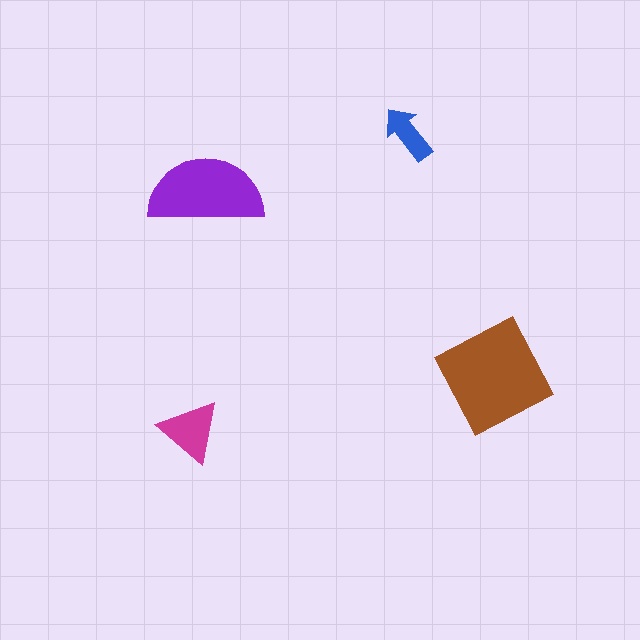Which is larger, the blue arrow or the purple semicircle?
The purple semicircle.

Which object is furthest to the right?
The brown square is rightmost.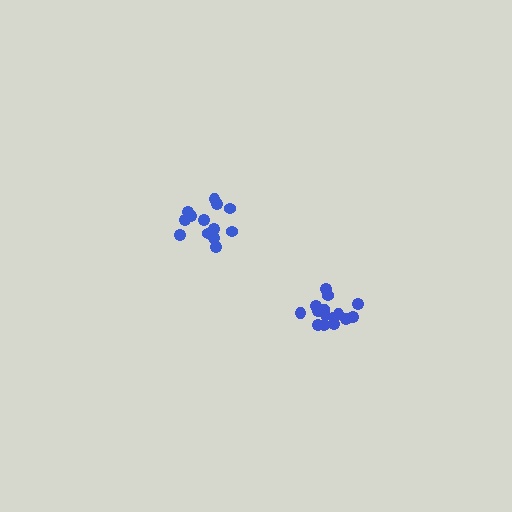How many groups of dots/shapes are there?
There are 2 groups.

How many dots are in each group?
Group 1: 13 dots, Group 2: 15 dots (28 total).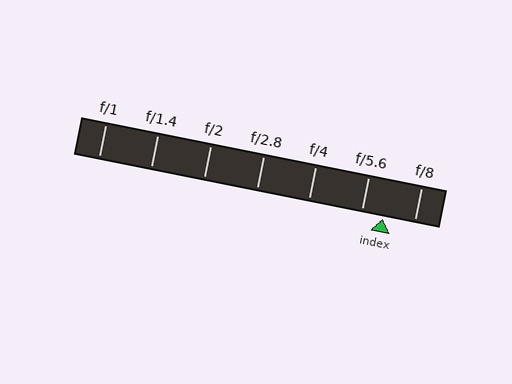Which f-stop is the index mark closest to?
The index mark is closest to f/5.6.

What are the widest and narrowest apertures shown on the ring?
The widest aperture shown is f/1 and the narrowest is f/8.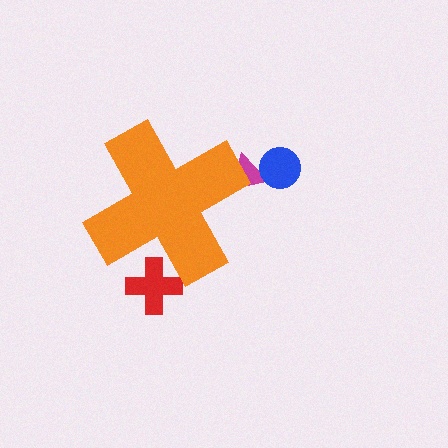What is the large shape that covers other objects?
An orange cross.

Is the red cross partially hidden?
Yes, the red cross is partially hidden behind the orange cross.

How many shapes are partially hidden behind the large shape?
2 shapes are partially hidden.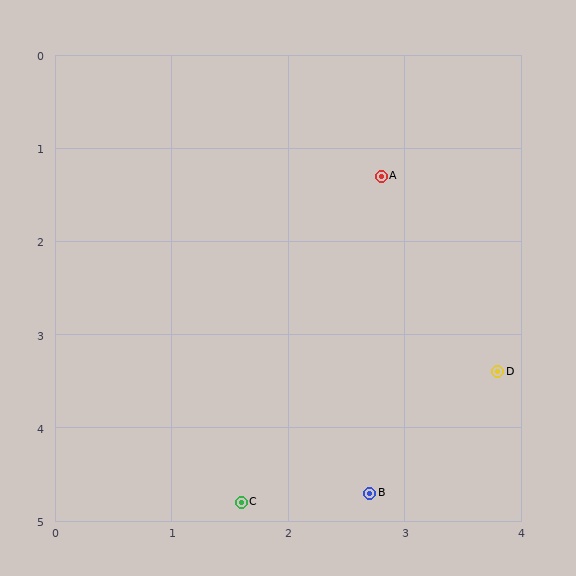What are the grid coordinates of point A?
Point A is at approximately (2.8, 1.3).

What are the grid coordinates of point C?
Point C is at approximately (1.6, 4.8).